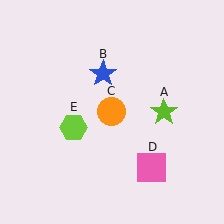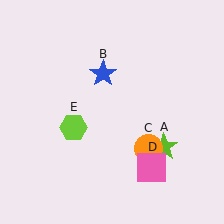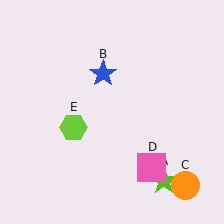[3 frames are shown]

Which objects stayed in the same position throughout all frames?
Blue star (object B) and pink square (object D) and lime hexagon (object E) remained stationary.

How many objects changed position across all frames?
2 objects changed position: lime star (object A), orange circle (object C).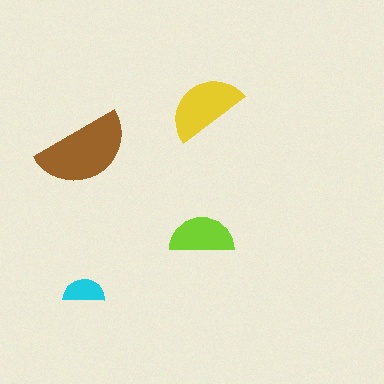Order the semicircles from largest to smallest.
the brown one, the yellow one, the lime one, the cyan one.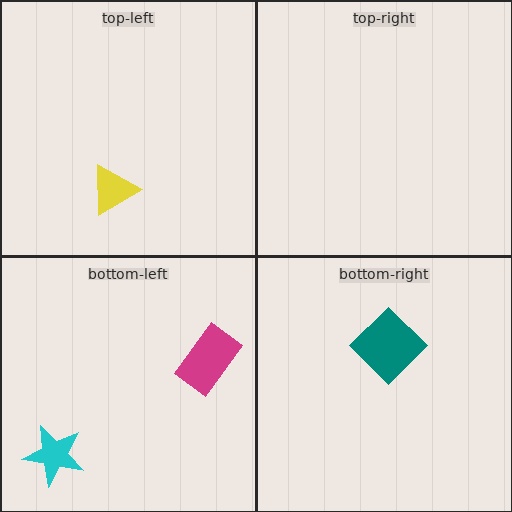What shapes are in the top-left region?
The yellow triangle.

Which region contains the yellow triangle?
The top-left region.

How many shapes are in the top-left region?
1.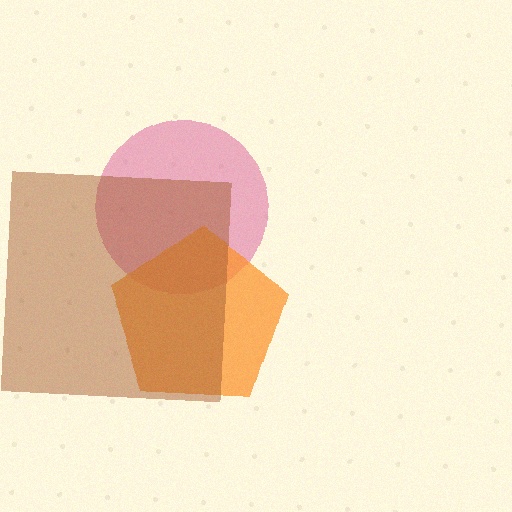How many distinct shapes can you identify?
There are 3 distinct shapes: a pink circle, an orange pentagon, a brown square.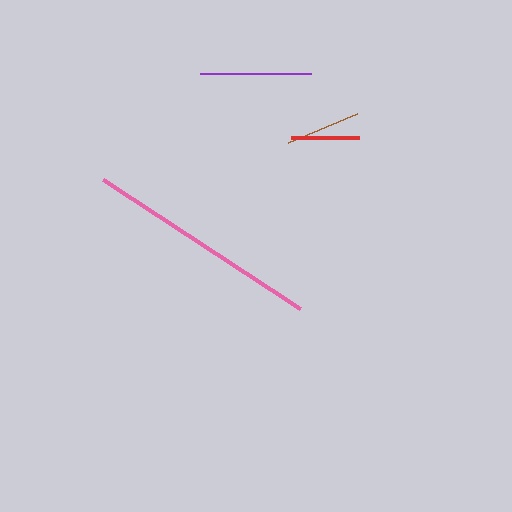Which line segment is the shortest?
The red line is the shortest at approximately 68 pixels.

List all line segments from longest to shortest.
From longest to shortest: pink, purple, brown, red.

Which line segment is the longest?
The pink line is the longest at approximately 235 pixels.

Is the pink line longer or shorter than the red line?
The pink line is longer than the red line.